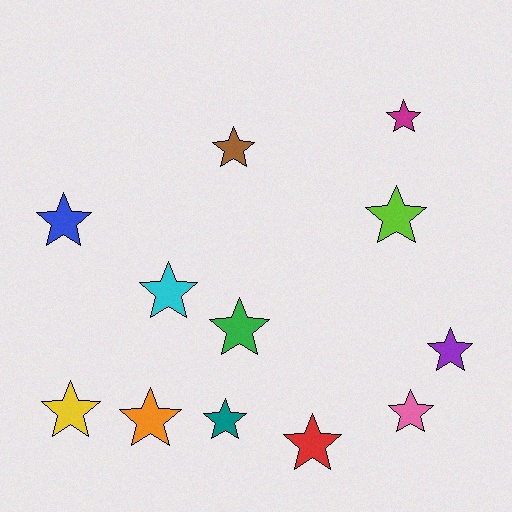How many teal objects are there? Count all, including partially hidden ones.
There is 1 teal object.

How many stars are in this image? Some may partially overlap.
There are 12 stars.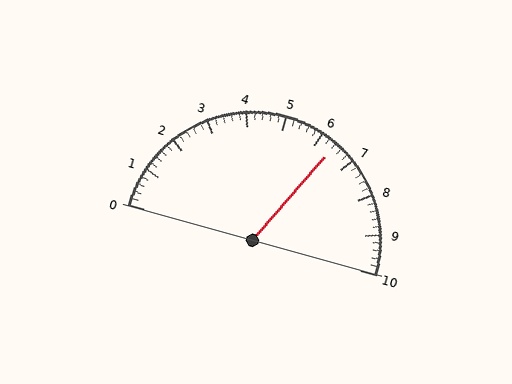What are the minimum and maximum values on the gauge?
The gauge ranges from 0 to 10.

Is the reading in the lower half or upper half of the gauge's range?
The reading is in the upper half of the range (0 to 10).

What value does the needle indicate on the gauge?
The needle indicates approximately 6.4.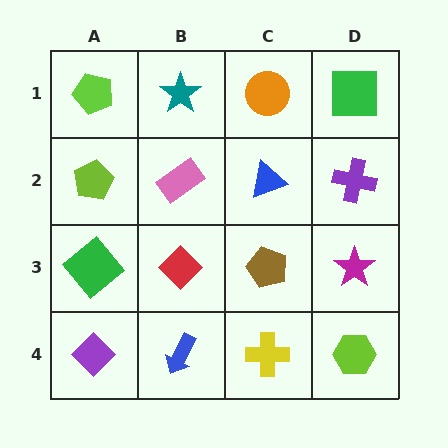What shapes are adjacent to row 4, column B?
A red diamond (row 3, column B), a purple diamond (row 4, column A), a yellow cross (row 4, column C).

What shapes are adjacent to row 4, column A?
A green diamond (row 3, column A), a blue arrow (row 4, column B).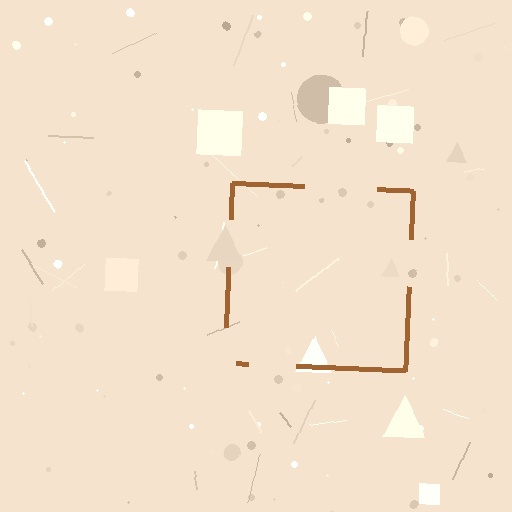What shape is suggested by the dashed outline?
The dashed outline suggests a square.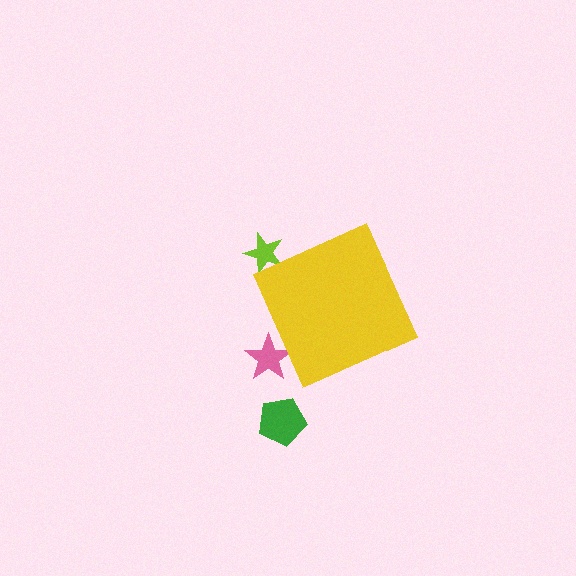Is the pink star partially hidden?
Yes, the pink star is partially hidden behind the yellow diamond.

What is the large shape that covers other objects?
A yellow diamond.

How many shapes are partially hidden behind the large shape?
2 shapes are partially hidden.